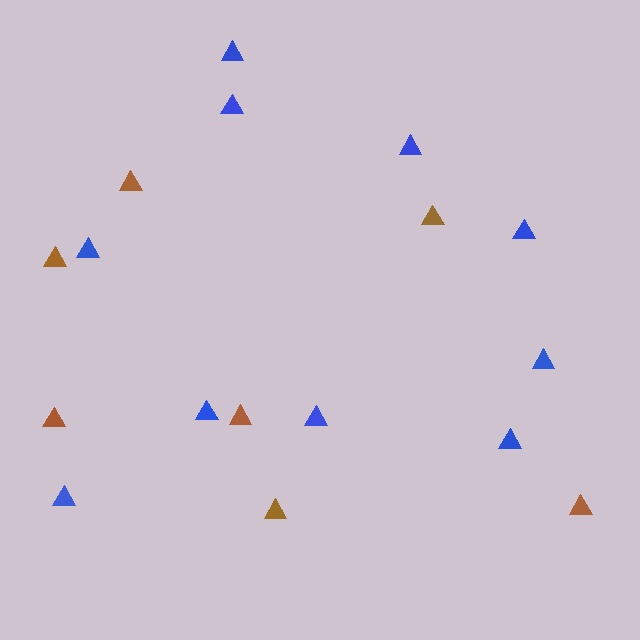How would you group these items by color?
There are 2 groups: one group of brown triangles (7) and one group of blue triangles (10).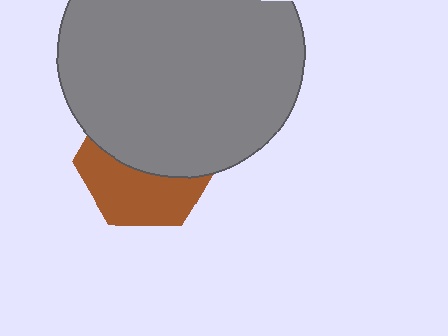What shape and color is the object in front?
The object in front is a gray circle.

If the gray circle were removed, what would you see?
You would see the complete brown hexagon.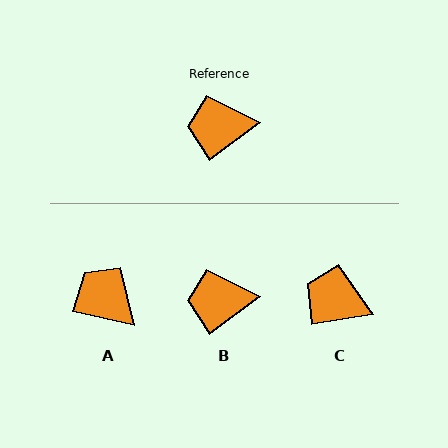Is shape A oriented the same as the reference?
No, it is off by about 50 degrees.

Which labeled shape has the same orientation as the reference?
B.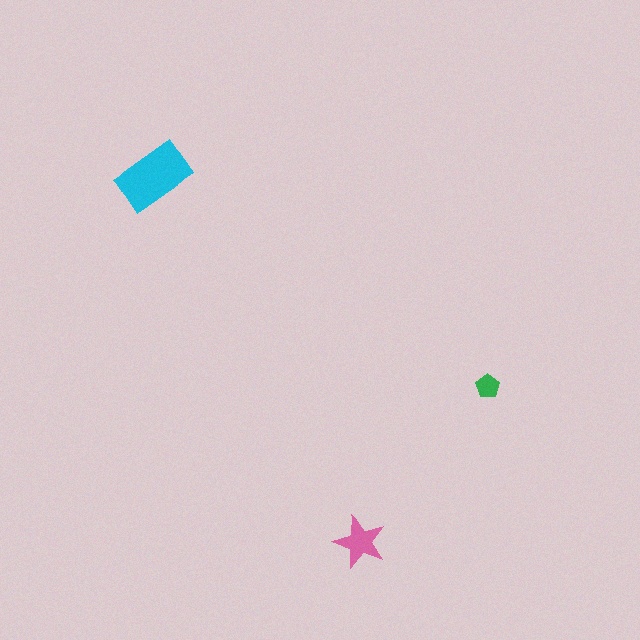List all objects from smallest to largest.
The green pentagon, the pink star, the cyan rectangle.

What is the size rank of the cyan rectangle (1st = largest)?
1st.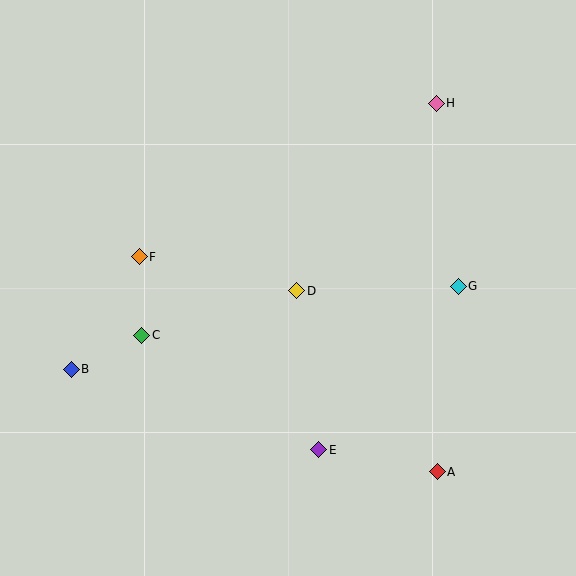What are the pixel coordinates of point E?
Point E is at (319, 450).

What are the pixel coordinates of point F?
Point F is at (139, 257).